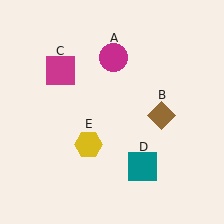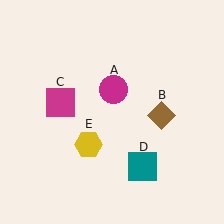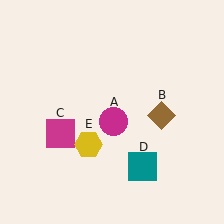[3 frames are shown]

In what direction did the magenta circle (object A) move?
The magenta circle (object A) moved down.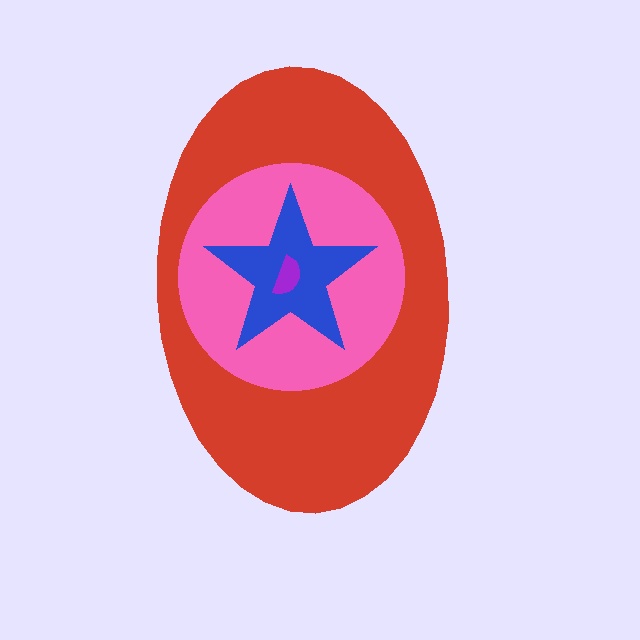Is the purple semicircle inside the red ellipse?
Yes.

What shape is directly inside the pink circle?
The blue star.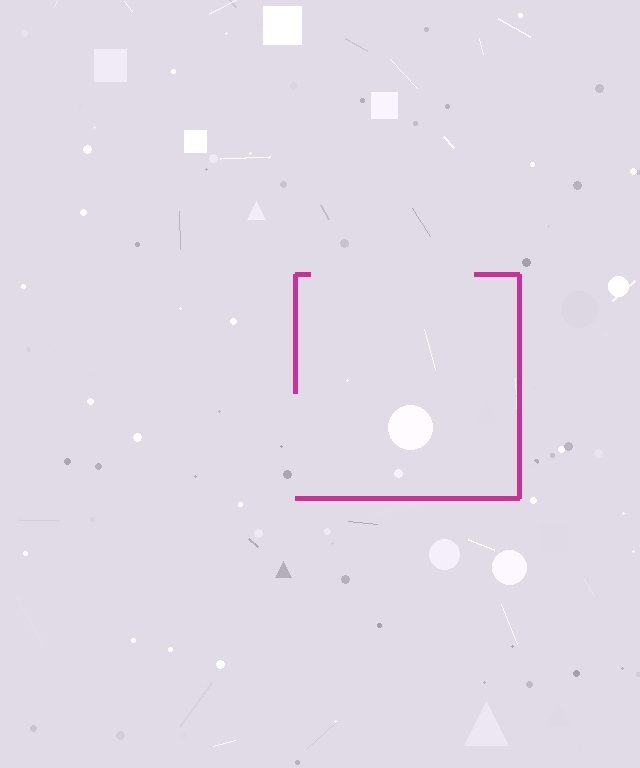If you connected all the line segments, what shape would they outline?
They would outline a square.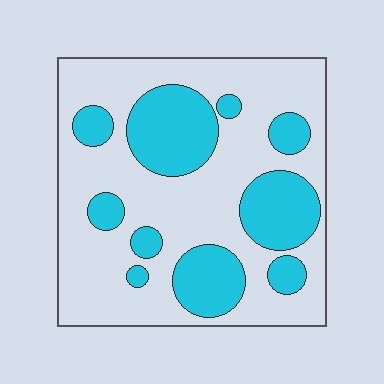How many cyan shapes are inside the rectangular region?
10.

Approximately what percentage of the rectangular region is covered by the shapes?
Approximately 30%.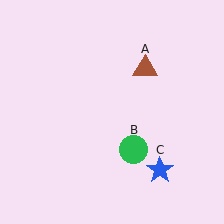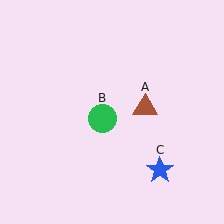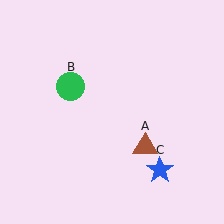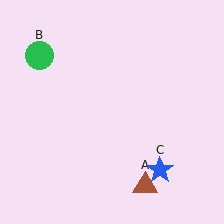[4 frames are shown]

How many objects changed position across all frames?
2 objects changed position: brown triangle (object A), green circle (object B).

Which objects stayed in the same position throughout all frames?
Blue star (object C) remained stationary.